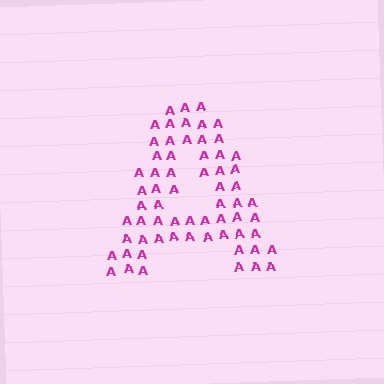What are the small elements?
The small elements are letter A's.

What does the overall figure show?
The overall figure shows the letter A.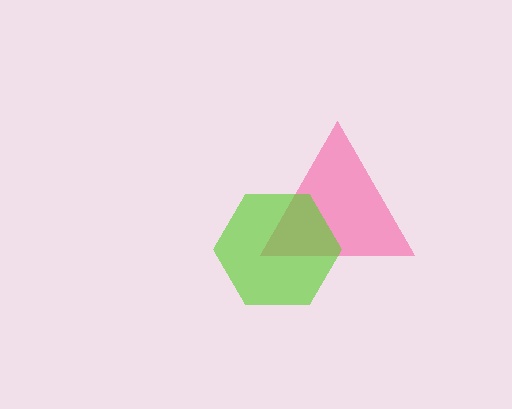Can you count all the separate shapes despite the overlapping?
Yes, there are 2 separate shapes.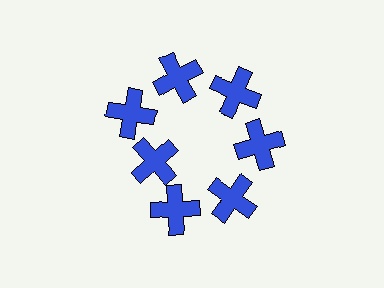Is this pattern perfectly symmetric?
No. The 7 blue crosses are arranged in a ring, but one element near the 8 o'clock position is pulled inward toward the center, breaking the 7-fold rotational symmetry.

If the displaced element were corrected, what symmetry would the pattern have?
It would have 7-fold rotational symmetry — the pattern would map onto itself every 51 degrees.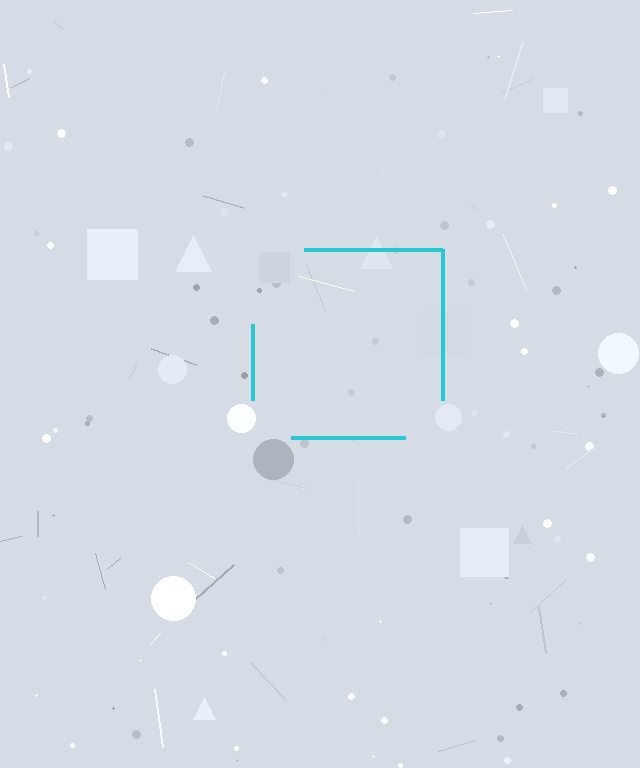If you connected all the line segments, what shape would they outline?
They would outline a square.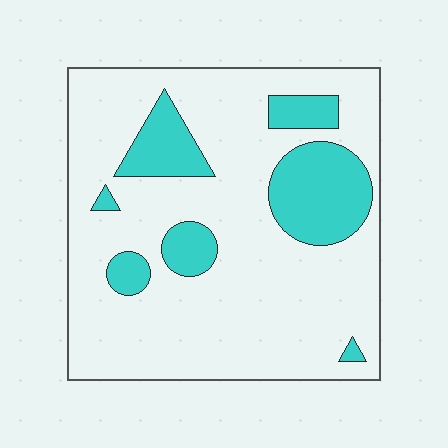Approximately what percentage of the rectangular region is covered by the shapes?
Approximately 20%.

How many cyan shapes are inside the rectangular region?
7.